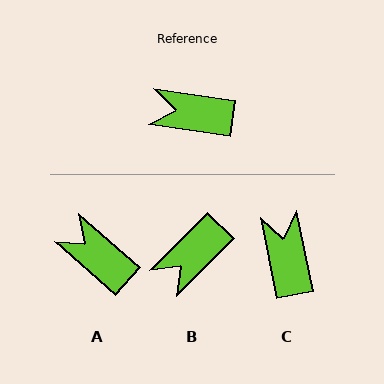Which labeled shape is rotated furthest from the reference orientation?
C, about 70 degrees away.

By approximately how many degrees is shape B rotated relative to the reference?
Approximately 54 degrees counter-clockwise.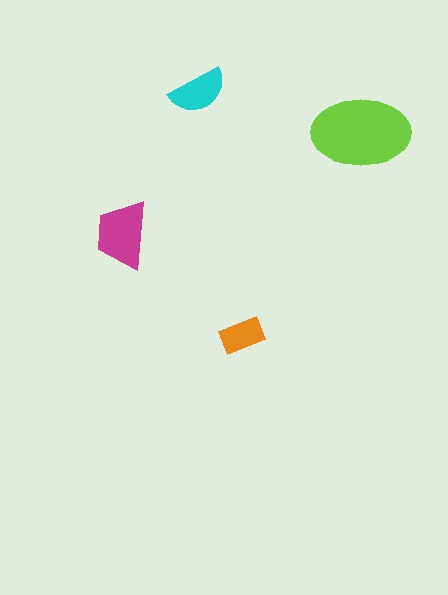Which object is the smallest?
The orange rectangle.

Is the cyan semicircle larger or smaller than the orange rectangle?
Larger.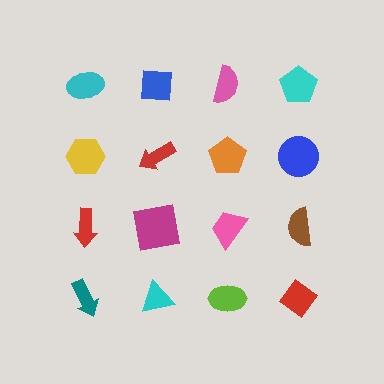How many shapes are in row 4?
4 shapes.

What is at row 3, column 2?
A magenta square.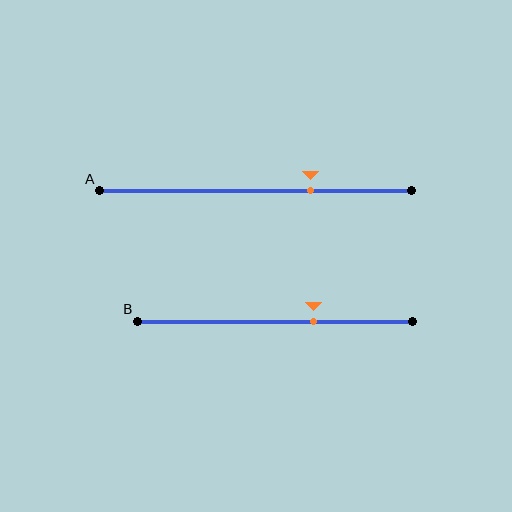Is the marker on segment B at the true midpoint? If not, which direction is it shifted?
No, the marker on segment B is shifted to the right by about 14% of the segment length.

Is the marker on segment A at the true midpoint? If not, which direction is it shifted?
No, the marker on segment A is shifted to the right by about 18% of the segment length.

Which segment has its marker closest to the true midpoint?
Segment B has its marker closest to the true midpoint.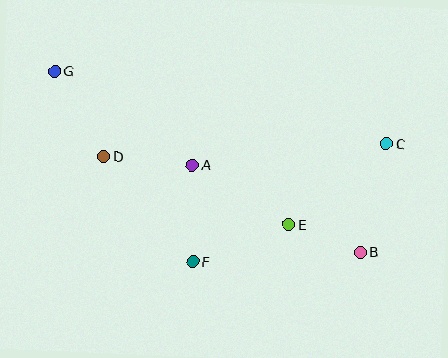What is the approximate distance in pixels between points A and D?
The distance between A and D is approximately 89 pixels.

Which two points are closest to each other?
Points B and E are closest to each other.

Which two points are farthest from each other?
Points B and G are farthest from each other.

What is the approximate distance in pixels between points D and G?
The distance between D and G is approximately 98 pixels.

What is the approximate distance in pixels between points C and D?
The distance between C and D is approximately 283 pixels.